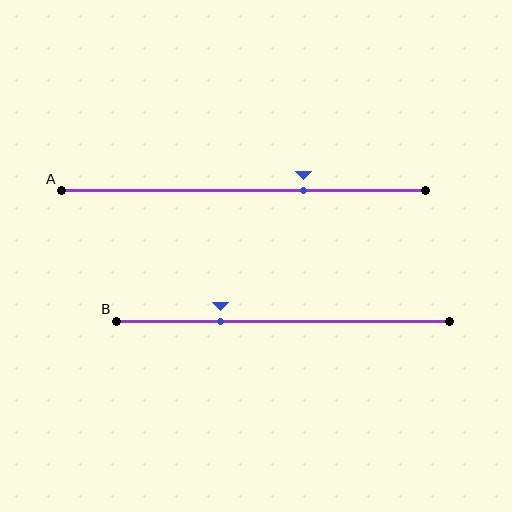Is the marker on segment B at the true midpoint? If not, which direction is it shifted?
No, the marker on segment B is shifted to the left by about 19% of the segment length.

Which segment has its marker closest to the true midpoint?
Segment A has its marker closest to the true midpoint.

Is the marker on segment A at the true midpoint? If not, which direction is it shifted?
No, the marker on segment A is shifted to the right by about 16% of the segment length.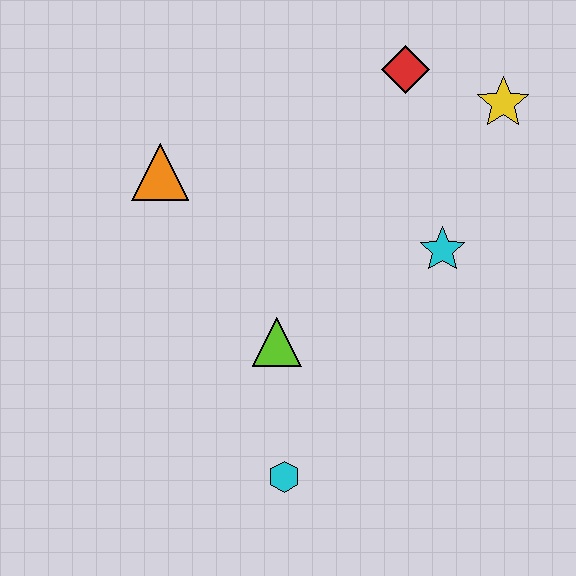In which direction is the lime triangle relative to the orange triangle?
The lime triangle is below the orange triangle.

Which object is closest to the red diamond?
The yellow star is closest to the red diamond.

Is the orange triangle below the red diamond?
Yes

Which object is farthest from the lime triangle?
The yellow star is farthest from the lime triangle.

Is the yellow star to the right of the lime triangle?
Yes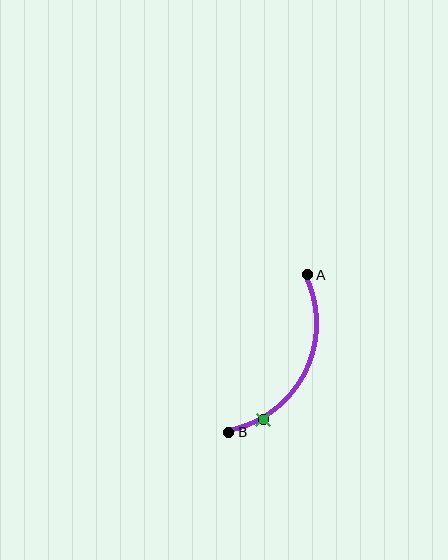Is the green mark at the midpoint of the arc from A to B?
No. The green mark lies on the arc but is closer to endpoint B. The arc midpoint would be at the point on the curve equidistant along the arc from both A and B.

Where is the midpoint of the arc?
The arc midpoint is the point on the curve farthest from the straight line joining A and B. It sits to the right of that line.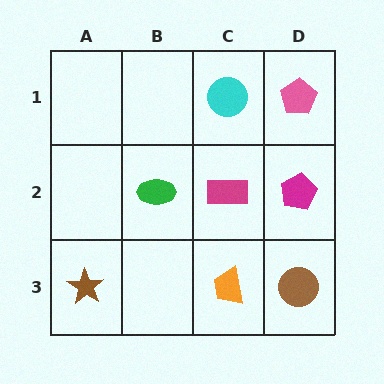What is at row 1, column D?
A pink pentagon.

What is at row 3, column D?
A brown circle.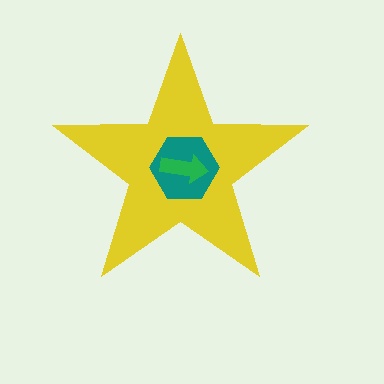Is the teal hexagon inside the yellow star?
Yes.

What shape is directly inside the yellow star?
The teal hexagon.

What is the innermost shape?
The green arrow.